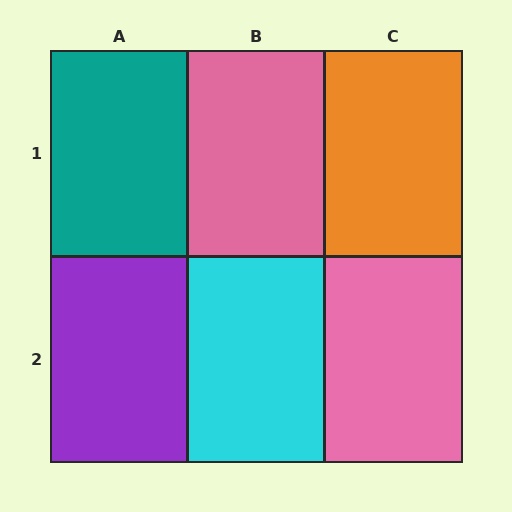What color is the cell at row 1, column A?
Teal.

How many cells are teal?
1 cell is teal.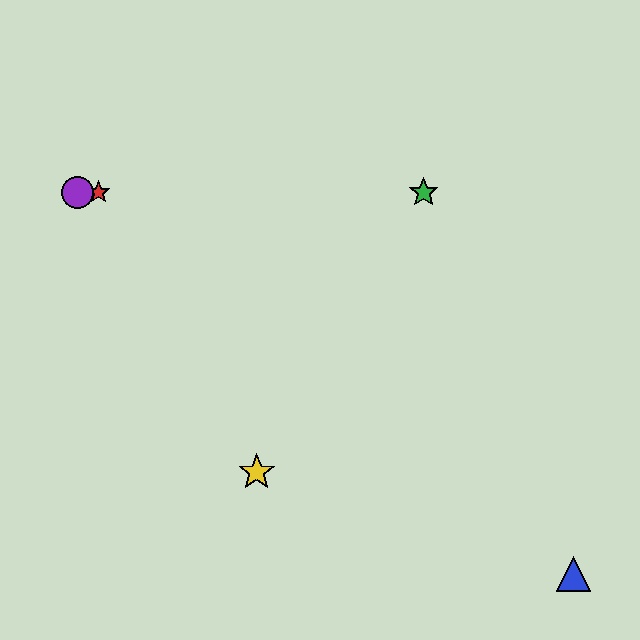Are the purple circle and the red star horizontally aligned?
Yes, both are at y≈192.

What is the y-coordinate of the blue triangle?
The blue triangle is at y≈574.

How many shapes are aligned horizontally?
3 shapes (the red star, the green star, the purple circle) are aligned horizontally.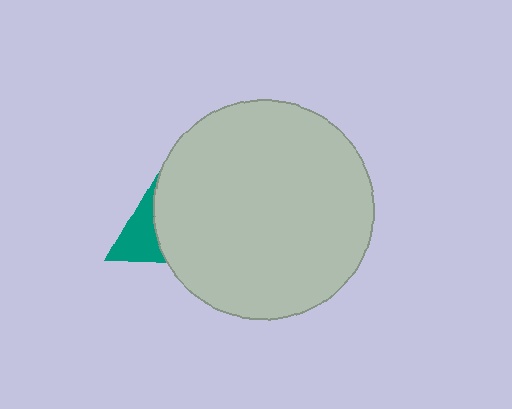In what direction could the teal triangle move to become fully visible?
The teal triangle could move left. That would shift it out from behind the light gray circle entirely.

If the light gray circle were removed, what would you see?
You would see the complete teal triangle.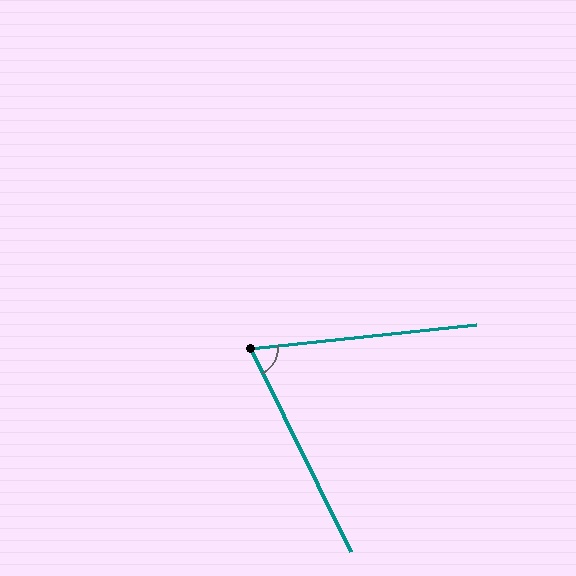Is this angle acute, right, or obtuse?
It is acute.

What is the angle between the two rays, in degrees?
Approximately 70 degrees.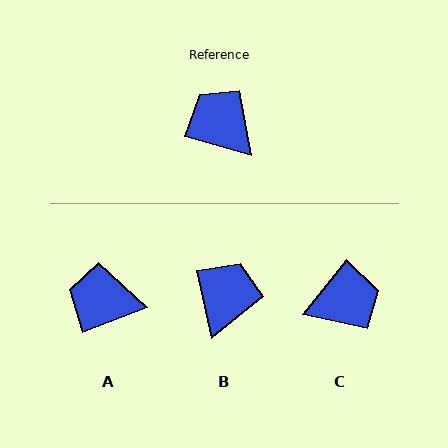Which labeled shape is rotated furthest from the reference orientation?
C, about 113 degrees away.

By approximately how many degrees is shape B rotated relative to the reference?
Approximately 61 degrees clockwise.